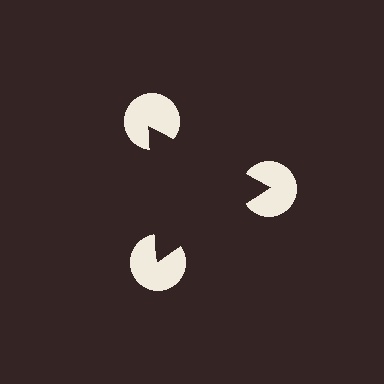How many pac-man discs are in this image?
There are 3 — one at each vertex of the illusory triangle.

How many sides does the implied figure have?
3 sides.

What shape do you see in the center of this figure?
An illusory triangle — its edges are inferred from the aligned wedge cuts in the pac-man discs, not physically drawn.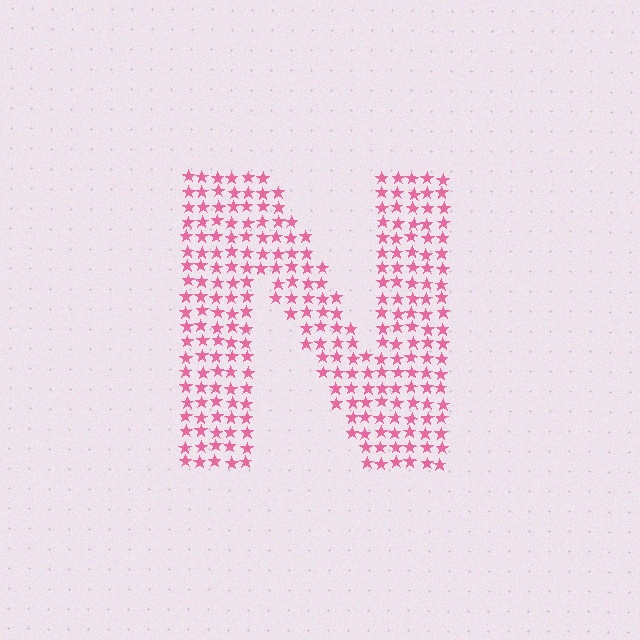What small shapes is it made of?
It is made of small stars.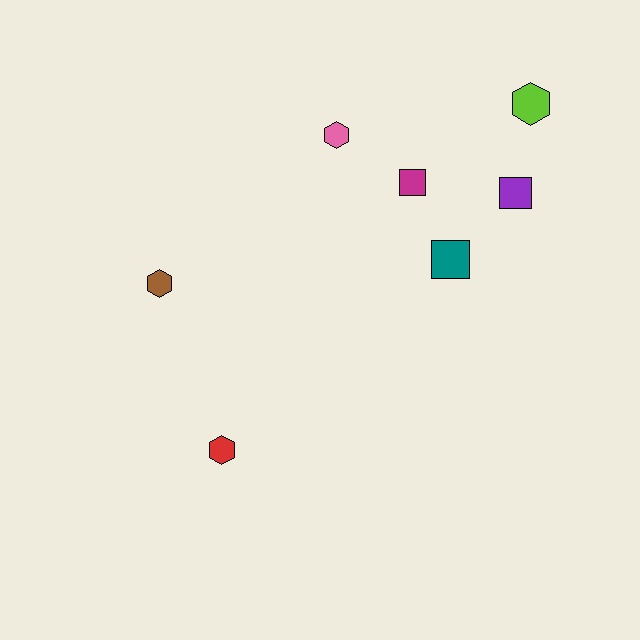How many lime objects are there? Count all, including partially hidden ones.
There is 1 lime object.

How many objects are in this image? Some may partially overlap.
There are 7 objects.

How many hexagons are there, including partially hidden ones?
There are 4 hexagons.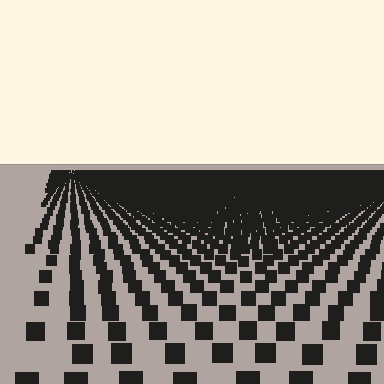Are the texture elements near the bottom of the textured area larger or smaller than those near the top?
Larger. Near the bottom, elements are closer to the viewer and appear at a bigger on-screen size.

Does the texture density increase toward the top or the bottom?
Density increases toward the top.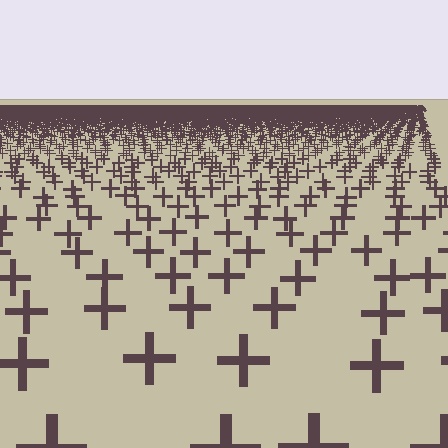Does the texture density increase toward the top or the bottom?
Density increases toward the top.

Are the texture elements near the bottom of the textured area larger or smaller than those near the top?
Larger. Near the bottom, elements are closer to the viewer and appear at a bigger on-screen size.